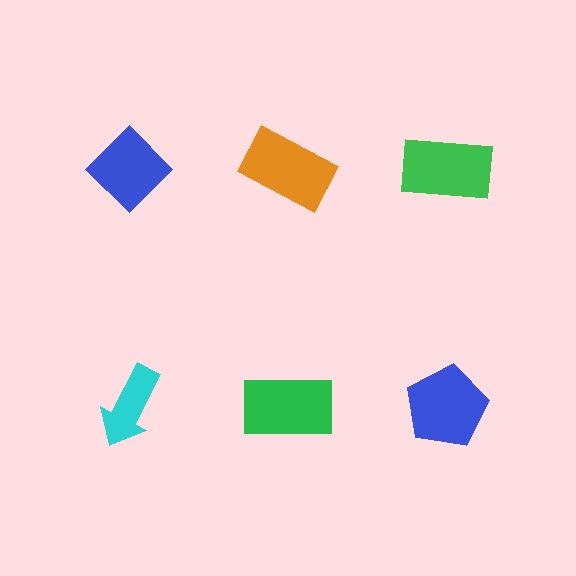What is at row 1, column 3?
A green rectangle.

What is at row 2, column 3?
A blue pentagon.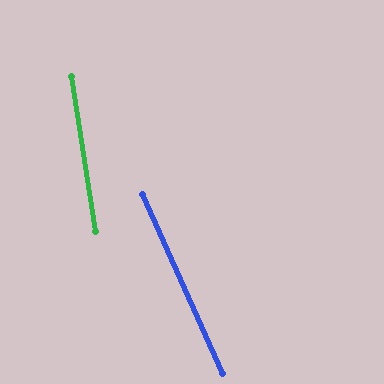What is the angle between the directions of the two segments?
Approximately 15 degrees.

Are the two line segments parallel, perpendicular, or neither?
Neither parallel nor perpendicular — they differ by about 15°.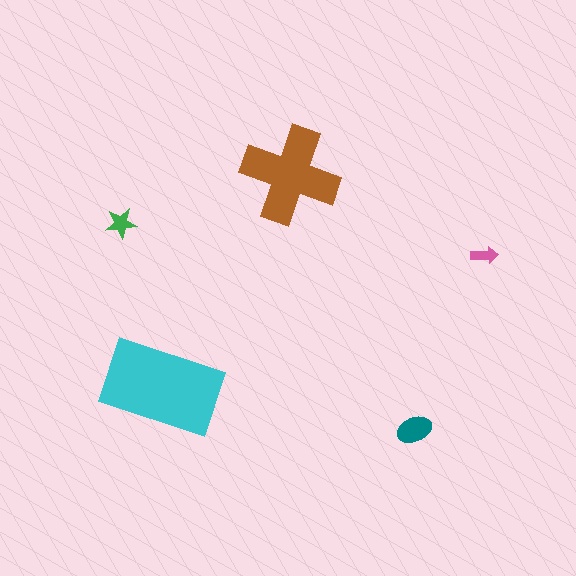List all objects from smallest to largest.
The pink arrow, the green star, the teal ellipse, the brown cross, the cyan rectangle.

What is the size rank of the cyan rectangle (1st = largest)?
1st.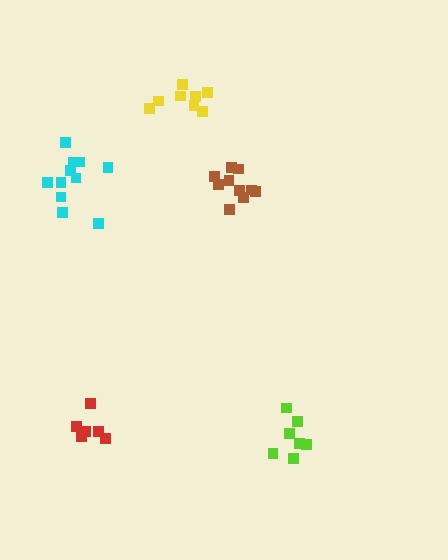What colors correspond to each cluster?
The clusters are colored: brown, yellow, red, lime, cyan.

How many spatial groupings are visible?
There are 5 spatial groupings.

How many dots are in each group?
Group 1: 10 dots, Group 2: 8 dots, Group 3: 6 dots, Group 4: 7 dots, Group 5: 11 dots (42 total).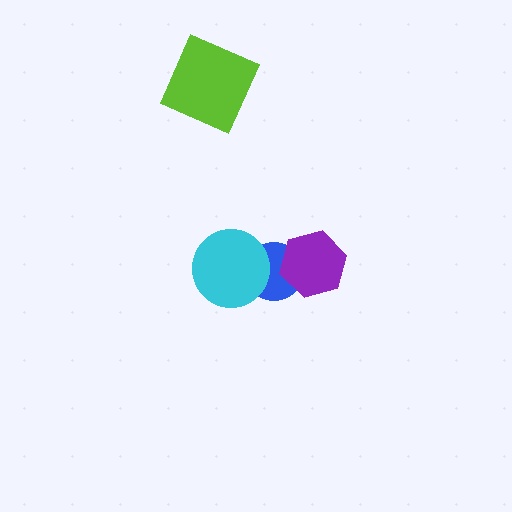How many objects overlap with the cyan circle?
1 object overlaps with the cyan circle.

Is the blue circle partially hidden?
Yes, it is partially covered by another shape.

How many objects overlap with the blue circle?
2 objects overlap with the blue circle.